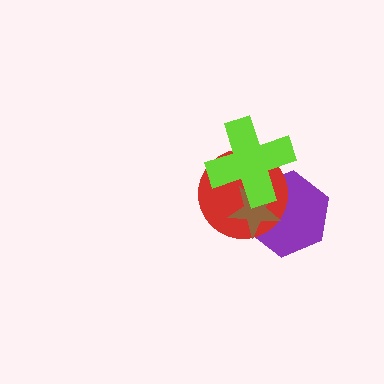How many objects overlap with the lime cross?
3 objects overlap with the lime cross.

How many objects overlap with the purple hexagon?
3 objects overlap with the purple hexagon.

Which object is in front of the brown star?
The lime cross is in front of the brown star.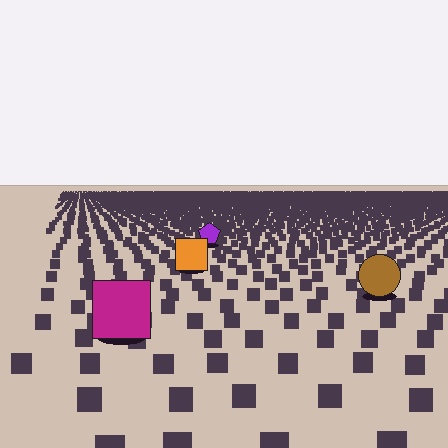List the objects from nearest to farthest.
From nearest to farthest: the magenta square, the brown circle, the orange square, the purple pentagon.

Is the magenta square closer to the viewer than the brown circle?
Yes. The magenta square is closer — you can tell from the texture gradient: the ground texture is coarser near it.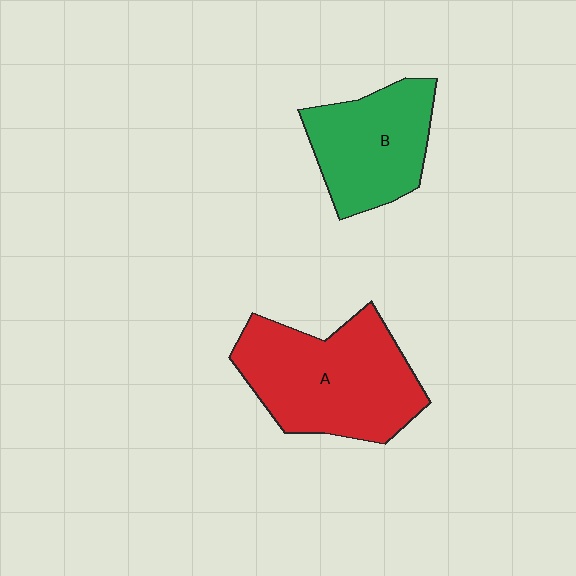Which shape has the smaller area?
Shape B (green).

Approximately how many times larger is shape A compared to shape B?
Approximately 1.4 times.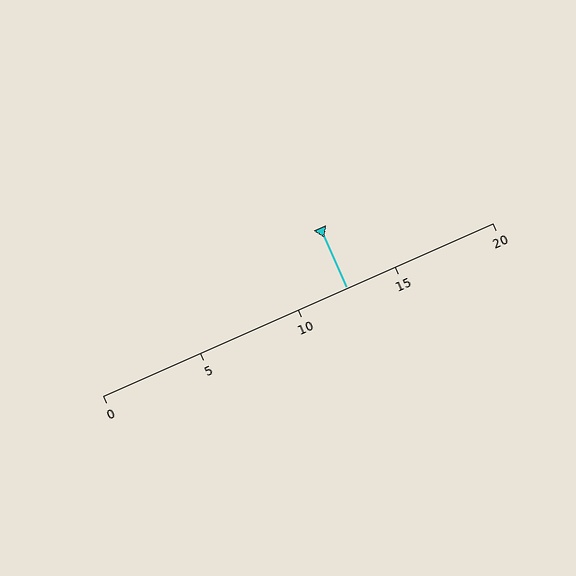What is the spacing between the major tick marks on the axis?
The major ticks are spaced 5 apart.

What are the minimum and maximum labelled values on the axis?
The axis runs from 0 to 20.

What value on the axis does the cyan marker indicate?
The marker indicates approximately 12.5.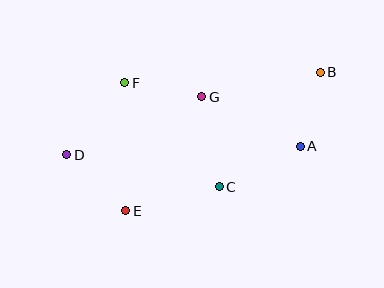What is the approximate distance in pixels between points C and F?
The distance between C and F is approximately 141 pixels.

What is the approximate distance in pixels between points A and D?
The distance between A and D is approximately 233 pixels.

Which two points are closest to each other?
Points A and B are closest to each other.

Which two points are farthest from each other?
Points B and D are farthest from each other.